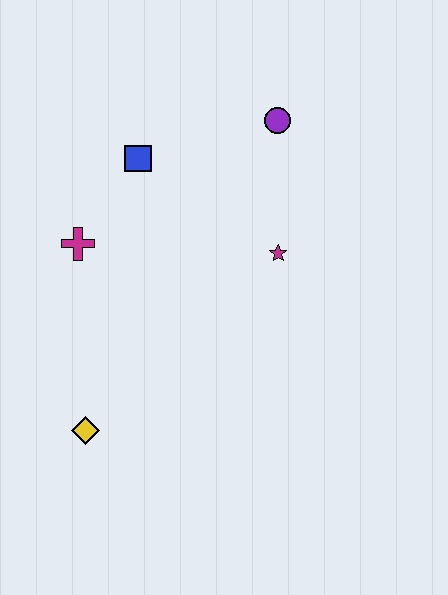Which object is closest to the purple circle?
The magenta star is closest to the purple circle.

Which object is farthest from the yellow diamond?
The purple circle is farthest from the yellow diamond.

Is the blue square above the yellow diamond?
Yes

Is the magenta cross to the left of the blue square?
Yes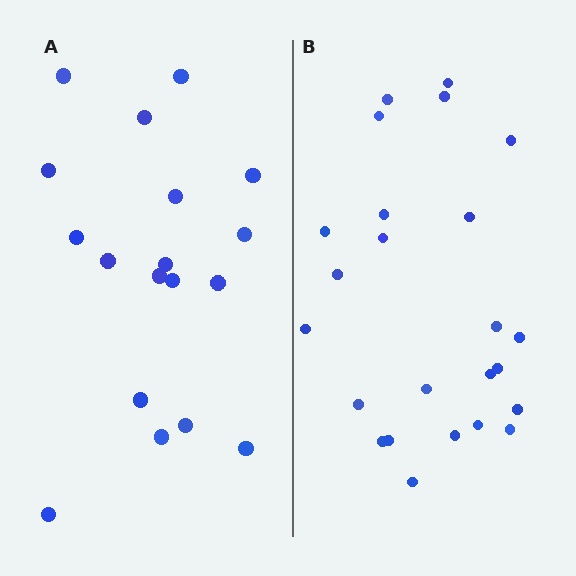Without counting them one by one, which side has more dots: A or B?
Region B (the right region) has more dots.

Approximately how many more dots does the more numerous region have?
Region B has about 6 more dots than region A.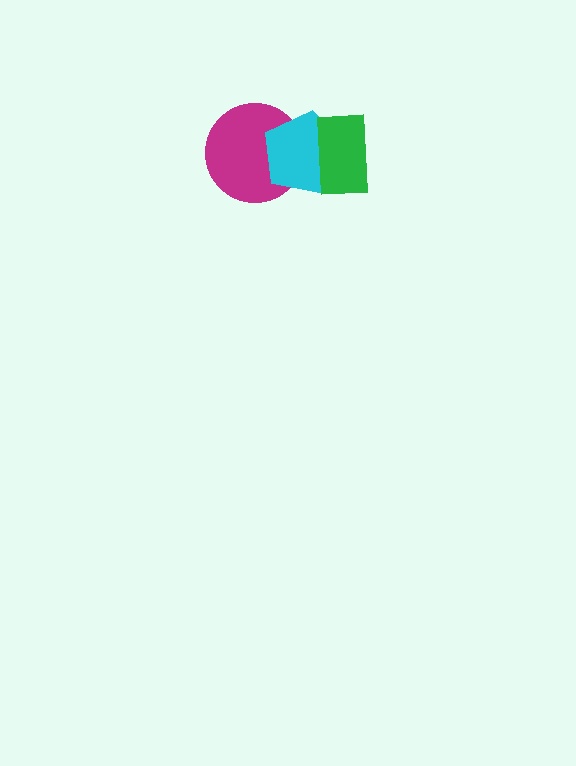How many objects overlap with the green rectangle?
1 object overlaps with the green rectangle.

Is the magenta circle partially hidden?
Yes, it is partially covered by another shape.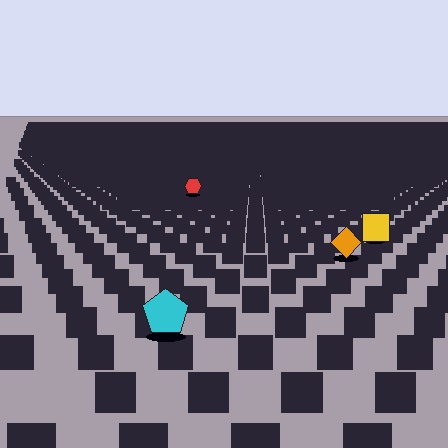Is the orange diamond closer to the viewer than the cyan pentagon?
No. The cyan pentagon is closer — you can tell from the texture gradient: the ground texture is coarser near it.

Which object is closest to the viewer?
The cyan pentagon is closest. The texture marks near it are larger and more spread out.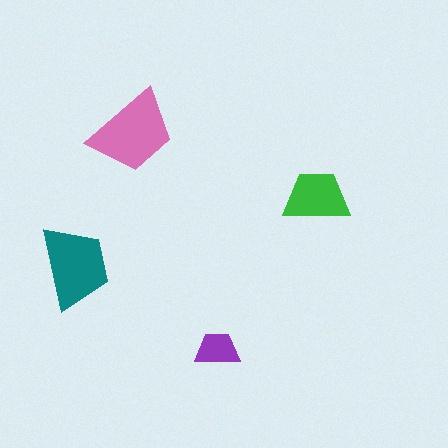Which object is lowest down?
The purple trapezoid is bottommost.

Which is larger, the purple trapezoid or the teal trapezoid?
The teal one.